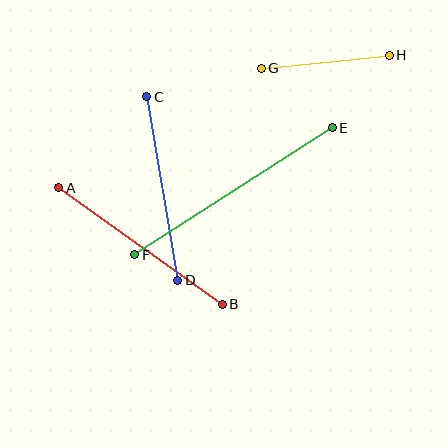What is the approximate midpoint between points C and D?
The midpoint is at approximately (162, 188) pixels.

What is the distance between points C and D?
The distance is approximately 186 pixels.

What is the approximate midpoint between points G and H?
The midpoint is at approximately (325, 62) pixels.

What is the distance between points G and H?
The distance is approximately 129 pixels.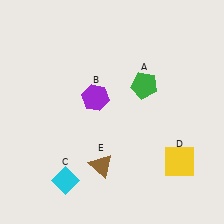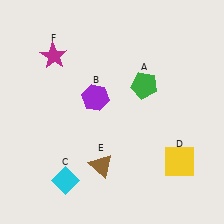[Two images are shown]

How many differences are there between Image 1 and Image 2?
There is 1 difference between the two images.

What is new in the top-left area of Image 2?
A magenta star (F) was added in the top-left area of Image 2.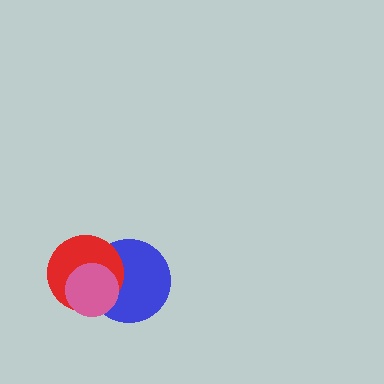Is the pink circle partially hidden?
No, no other shape covers it.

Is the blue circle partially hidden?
Yes, it is partially covered by another shape.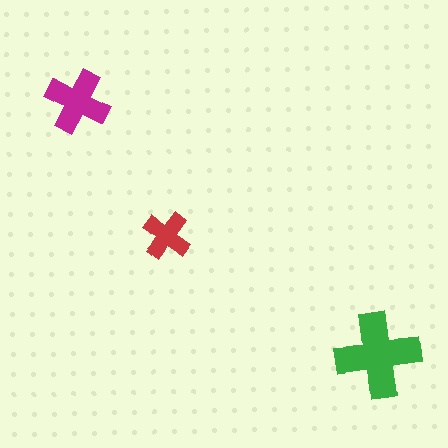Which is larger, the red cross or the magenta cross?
The magenta one.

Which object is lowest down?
The green cross is bottommost.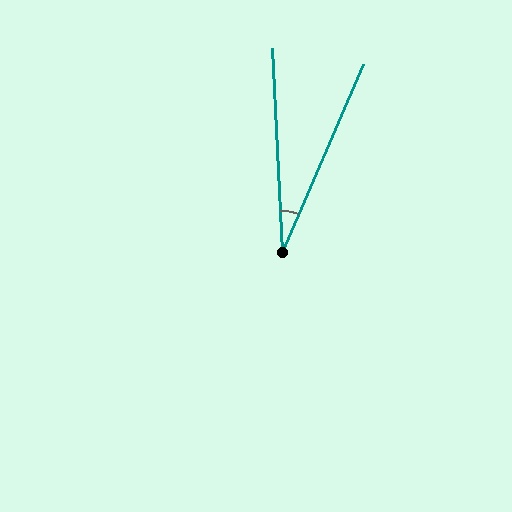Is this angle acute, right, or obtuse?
It is acute.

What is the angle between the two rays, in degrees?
Approximately 26 degrees.